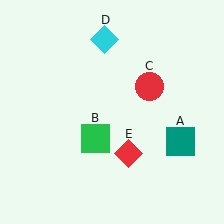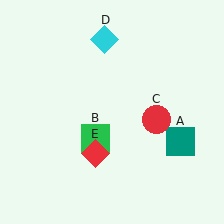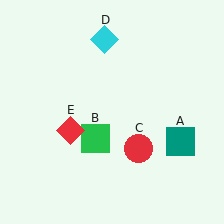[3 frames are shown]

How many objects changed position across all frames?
2 objects changed position: red circle (object C), red diamond (object E).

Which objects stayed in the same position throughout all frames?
Teal square (object A) and green square (object B) and cyan diamond (object D) remained stationary.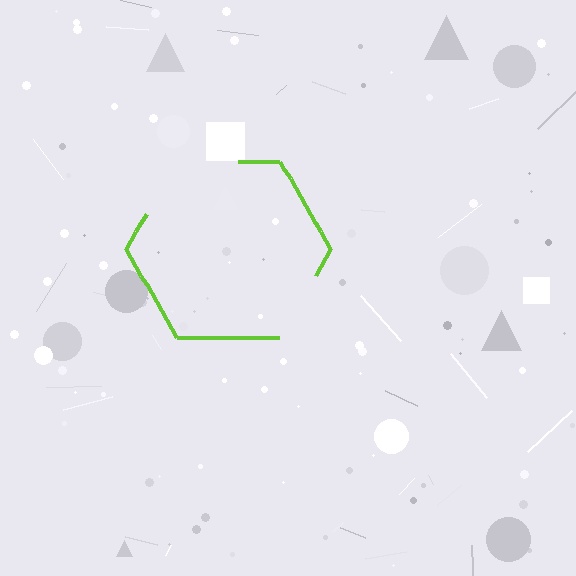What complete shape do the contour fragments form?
The contour fragments form a hexagon.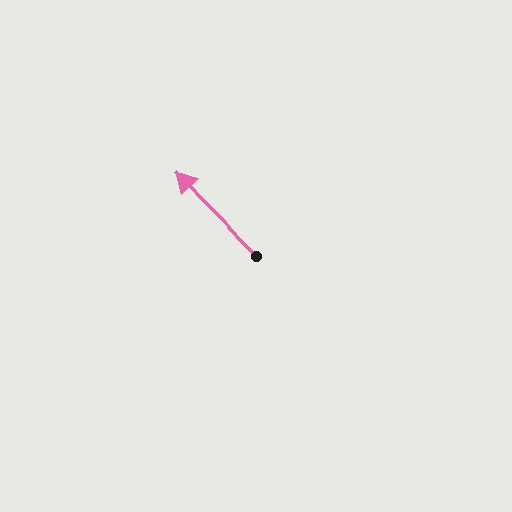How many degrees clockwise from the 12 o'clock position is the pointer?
Approximately 316 degrees.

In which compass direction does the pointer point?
Northwest.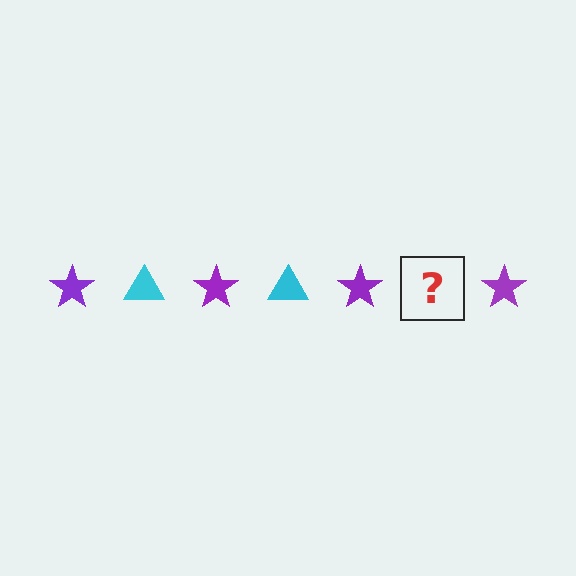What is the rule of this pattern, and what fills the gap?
The rule is that the pattern alternates between purple star and cyan triangle. The gap should be filled with a cyan triangle.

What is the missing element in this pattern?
The missing element is a cyan triangle.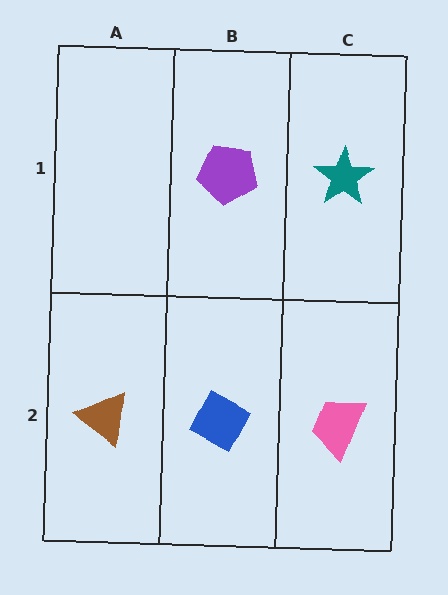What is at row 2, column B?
A blue diamond.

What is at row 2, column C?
A pink trapezoid.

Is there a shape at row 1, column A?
No, that cell is empty.